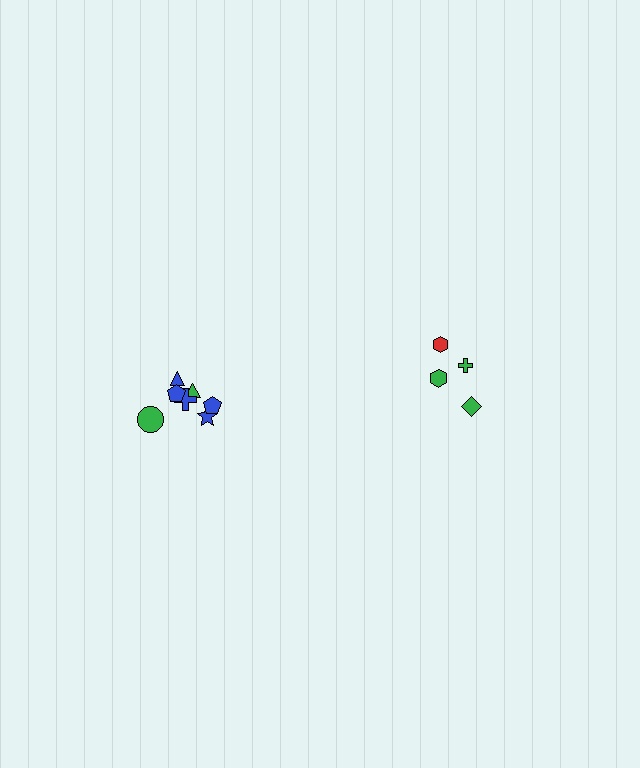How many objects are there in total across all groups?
There are 11 objects.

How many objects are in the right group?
There are 4 objects.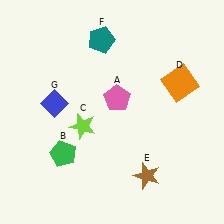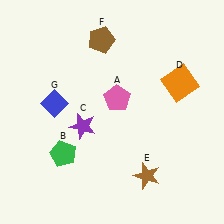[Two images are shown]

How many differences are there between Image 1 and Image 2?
There are 2 differences between the two images.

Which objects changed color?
C changed from lime to purple. F changed from teal to brown.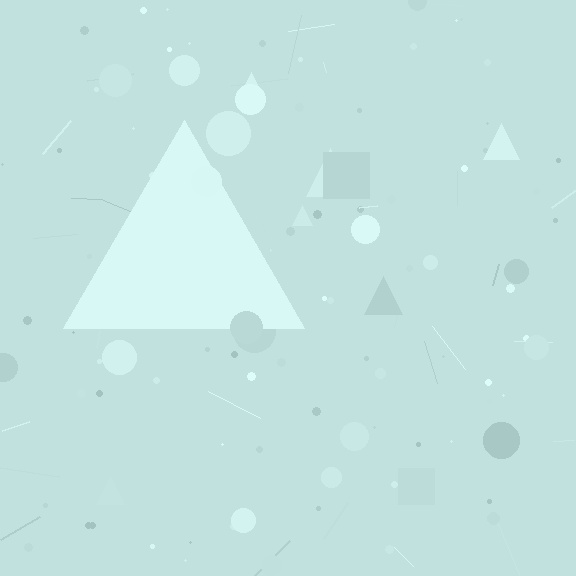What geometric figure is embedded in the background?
A triangle is embedded in the background.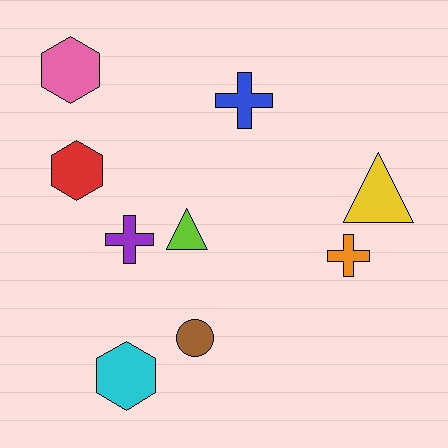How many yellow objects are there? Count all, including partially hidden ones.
There is 1 yellow object.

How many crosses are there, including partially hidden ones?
There are 3 crosses.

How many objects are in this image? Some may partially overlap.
There are 9 objects.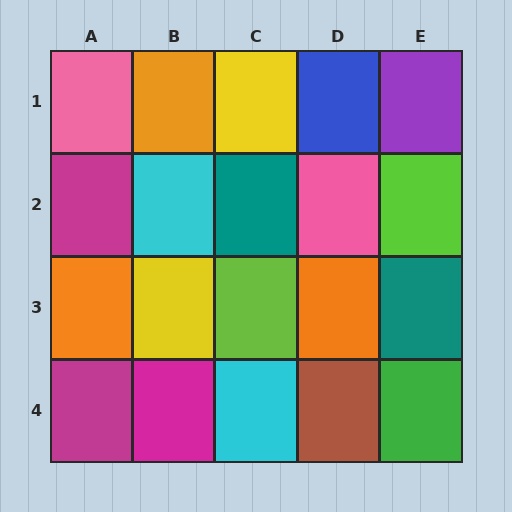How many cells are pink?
2 cells are pink.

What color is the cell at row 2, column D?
Pink.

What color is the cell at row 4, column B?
Magenta.